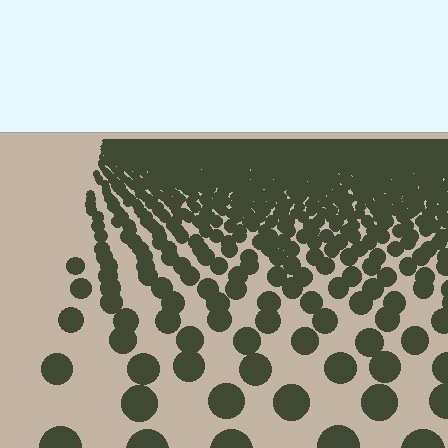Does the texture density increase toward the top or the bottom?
Density increases toward the top.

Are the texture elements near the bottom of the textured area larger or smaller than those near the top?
Larger. Near the bottom, elements are closer to the viewer and appear at a bigger on-screen size.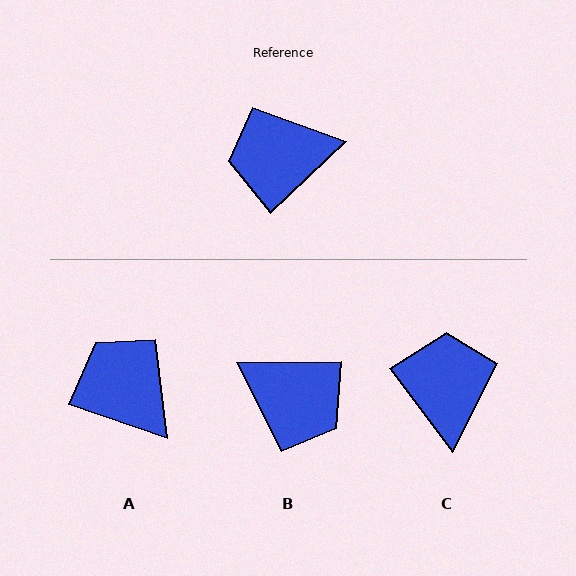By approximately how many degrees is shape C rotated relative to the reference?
Approximately 96 degrees clockwise.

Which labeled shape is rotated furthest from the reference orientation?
B, about 137 degrees away.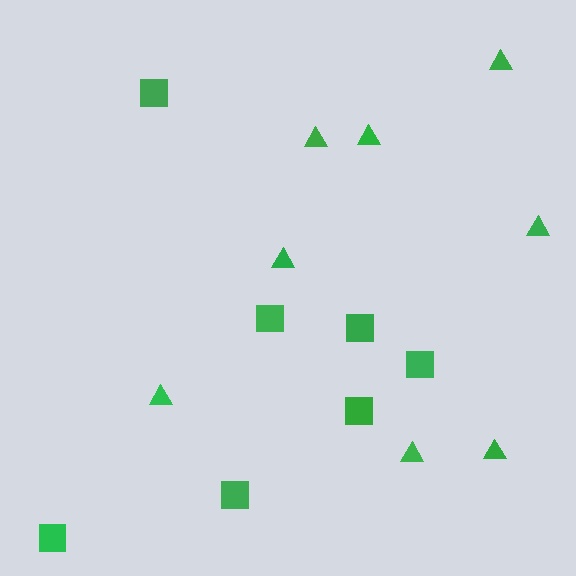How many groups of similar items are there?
There are 2 groups: one group of triangles (8) and one group of squares (7).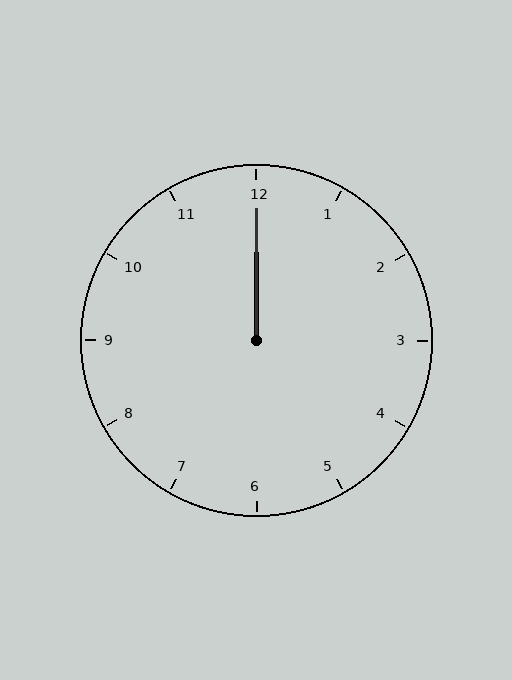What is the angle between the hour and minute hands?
Approximately 0 degrees.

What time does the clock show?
12:00.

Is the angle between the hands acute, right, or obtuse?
It is acute.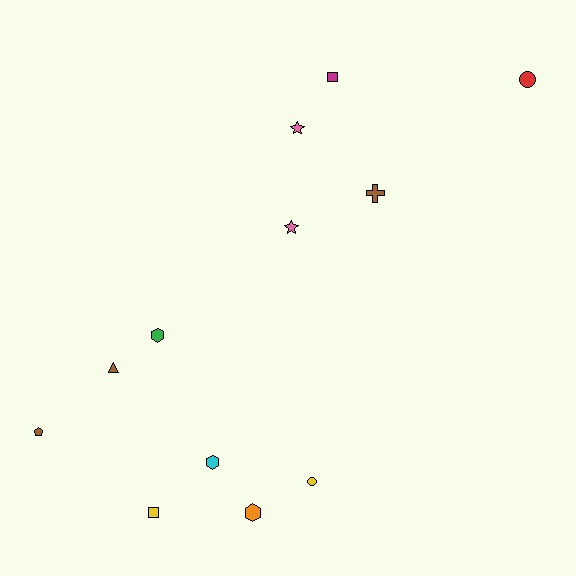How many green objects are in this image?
There is 1 green object.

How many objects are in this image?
There are 12 objects.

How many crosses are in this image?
There is 1 cross.